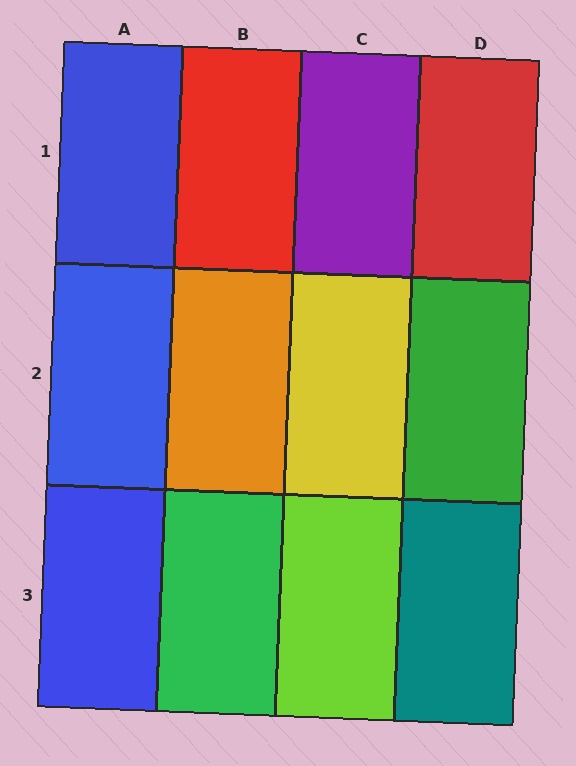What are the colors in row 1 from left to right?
Blue, red, purple, red.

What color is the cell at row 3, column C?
Lime.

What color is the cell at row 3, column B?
Green.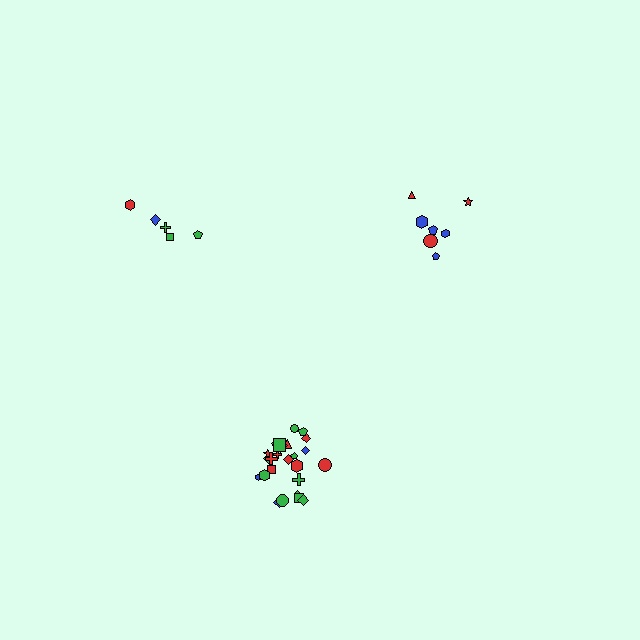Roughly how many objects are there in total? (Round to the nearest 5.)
Roughly 35 objects in total.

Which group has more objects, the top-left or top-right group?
The top-right group.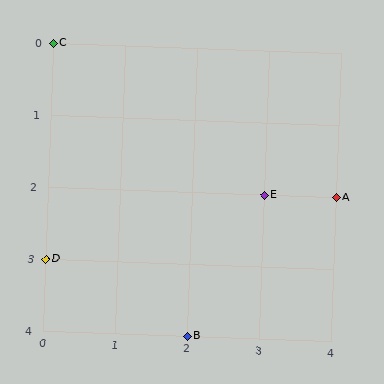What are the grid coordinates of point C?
Point C is at grid coordinates (0, 0).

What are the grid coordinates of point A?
Point A is at grid coordinates (4, 2).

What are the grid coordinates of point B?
Point B is at grid coordinates (2, 4).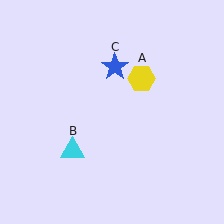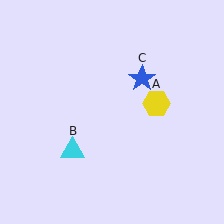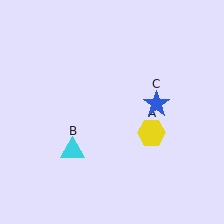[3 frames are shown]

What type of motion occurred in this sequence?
The yellow hexagon (object A), blue star (object C) rotated clockwise around the center of the scene.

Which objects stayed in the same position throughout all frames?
Cyan triangle (object B) remained stationary.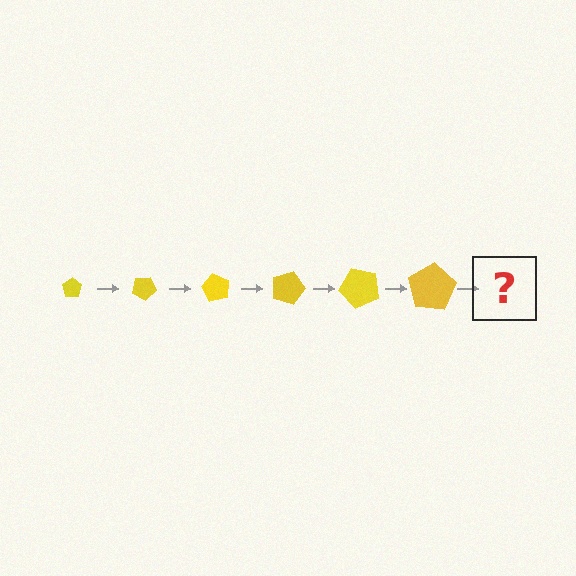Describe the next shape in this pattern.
It should be a pentagon, larger than the previous one and rotated 180 degrees from the start.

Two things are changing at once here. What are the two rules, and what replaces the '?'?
The two rules are that the pentagon grows larger each step and it rotates 30 degrees each step. The '?' should be a pentagon, larger than the previous one and rotated 180 degrees from the start.